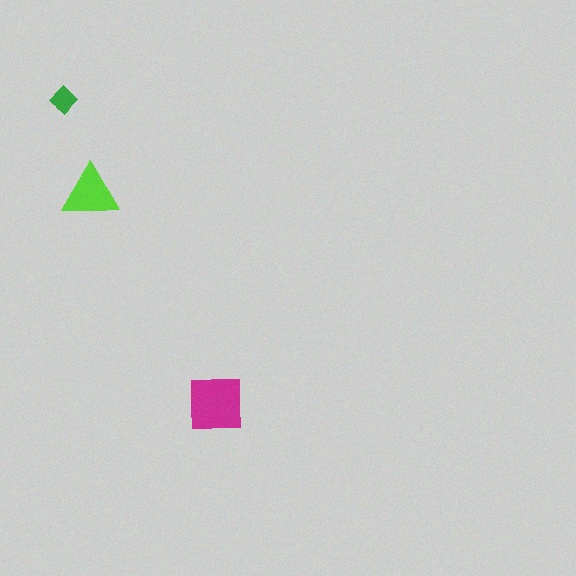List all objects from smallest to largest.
The green diamond, the lime triangle, the magenta square.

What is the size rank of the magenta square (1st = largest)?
1st.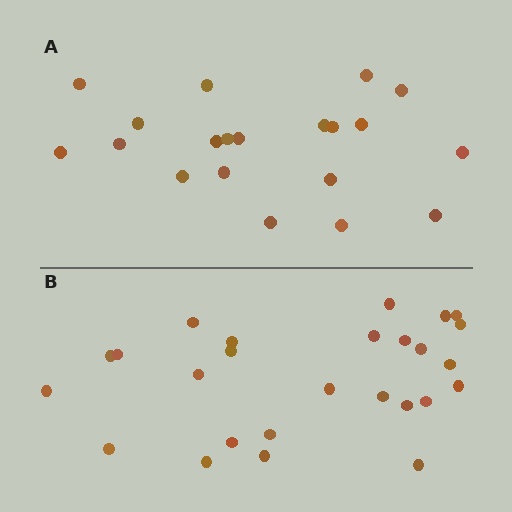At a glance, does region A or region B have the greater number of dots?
Region B (the bottom region) has more dots.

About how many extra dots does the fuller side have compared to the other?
Region B has about 6 more dots than region A.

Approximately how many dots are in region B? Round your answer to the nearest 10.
About 30 dots. (The exact count is 26, which rounds to 30.)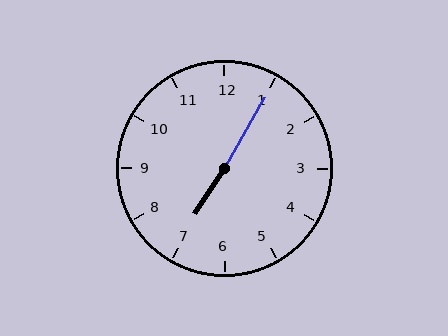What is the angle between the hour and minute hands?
Approximately 178 degrees.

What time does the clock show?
7:05.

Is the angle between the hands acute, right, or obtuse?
It is obtuse.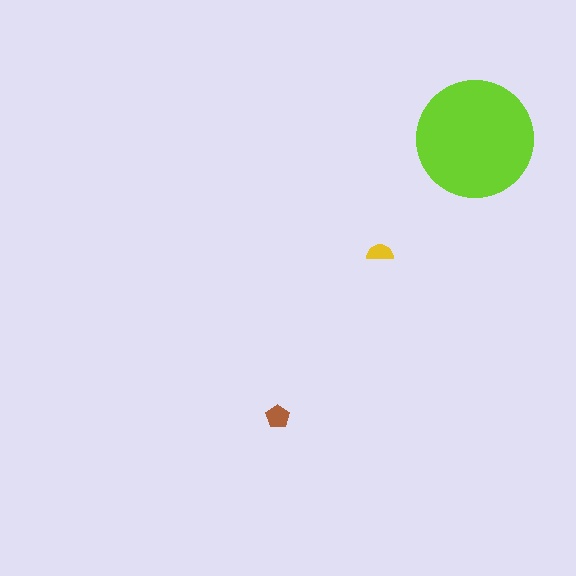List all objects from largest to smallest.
The lime circle, the brown pentagon, the yellow semicircle.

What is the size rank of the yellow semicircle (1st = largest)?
3rd.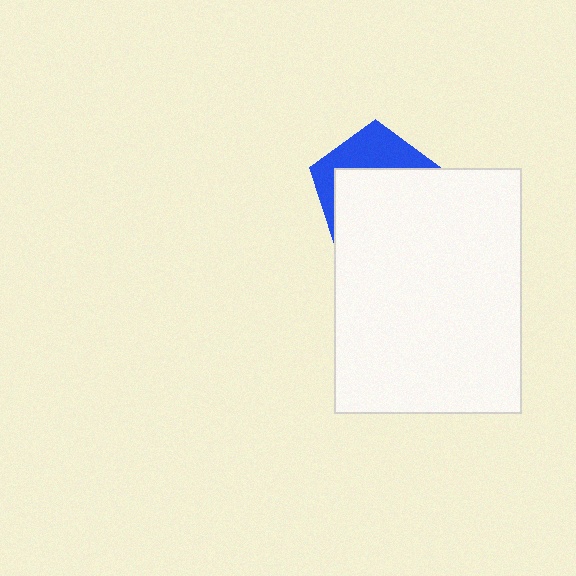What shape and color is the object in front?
The object in front is a white rectangle.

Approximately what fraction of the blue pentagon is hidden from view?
Roughly 64% of the blue pentagon is hidden behind the white rectangle.